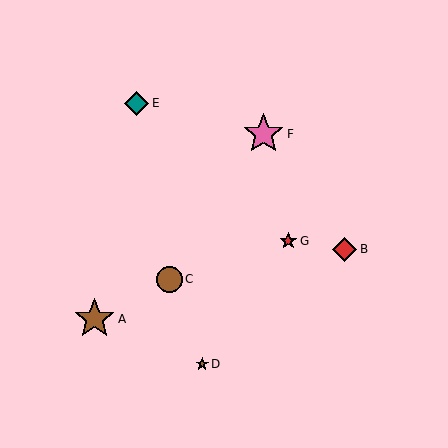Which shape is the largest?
The brown star (labeled A) is the largest.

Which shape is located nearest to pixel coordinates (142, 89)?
The teal diamond (labeled E) at (137, 103) is nearest to that location.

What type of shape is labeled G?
Shape G is a red star.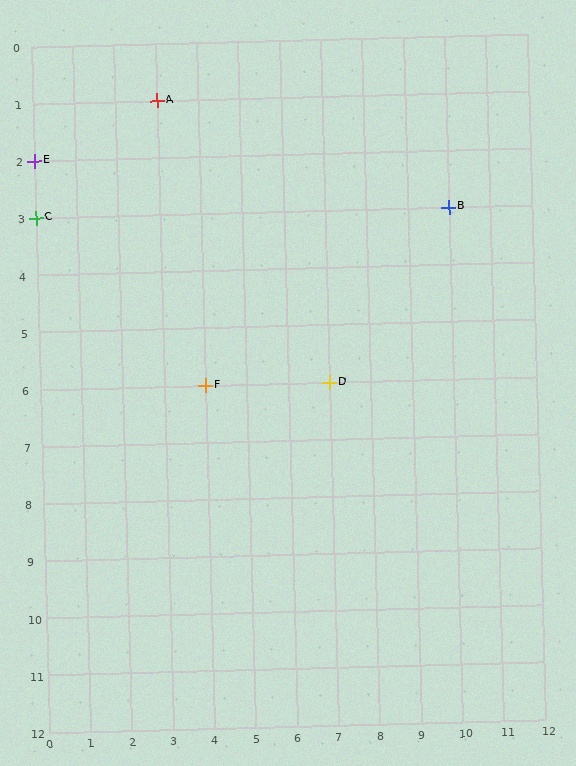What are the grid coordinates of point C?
Point C is at grid coordinates (0, 3).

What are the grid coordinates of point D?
Point D is at grid coordinates (7, 6).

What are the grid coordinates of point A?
Point A is at grid coordinates (3, 1).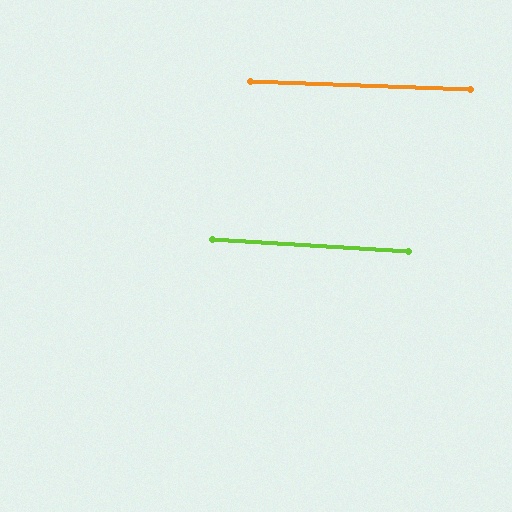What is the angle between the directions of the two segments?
Approximately 1 degree.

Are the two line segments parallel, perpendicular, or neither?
Parallel — their directions differ by only 1.5°.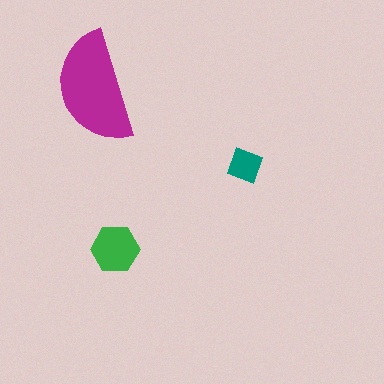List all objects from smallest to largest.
The teal diamond, the green hexagon, the magenta semicircle.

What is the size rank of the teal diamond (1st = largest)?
3rd.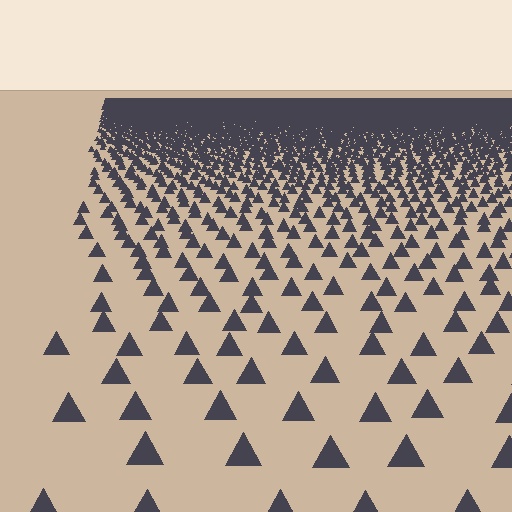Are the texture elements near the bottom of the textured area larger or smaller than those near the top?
Larger. Near the bottom, elements are closer to the viewer and appear at a bigger on-screen size.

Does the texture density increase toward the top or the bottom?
Density increases toward the top.